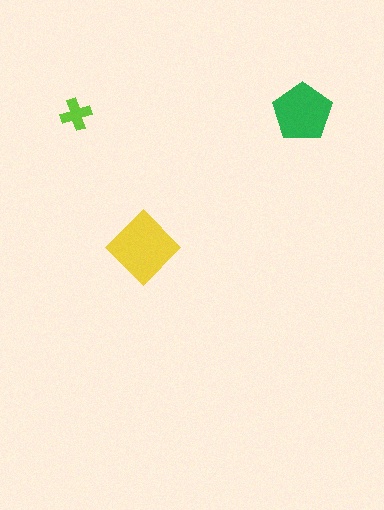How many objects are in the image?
There are 3 objects in the image.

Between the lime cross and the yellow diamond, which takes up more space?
The yellow diamond.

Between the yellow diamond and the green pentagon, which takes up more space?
The yellow diamond.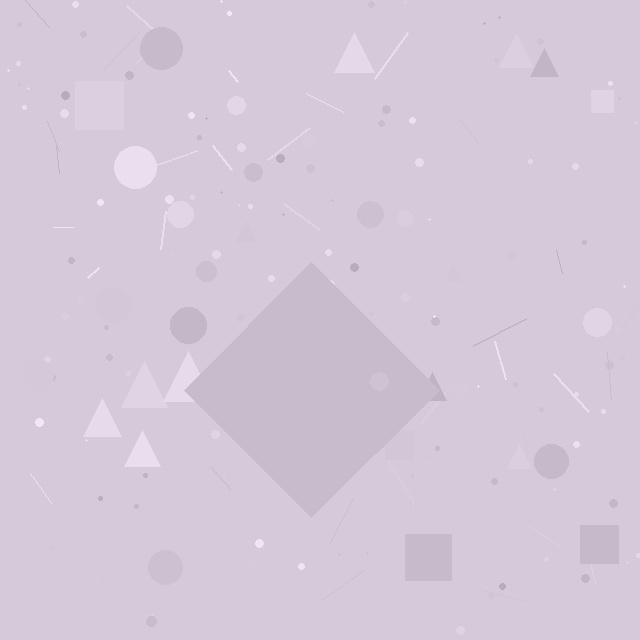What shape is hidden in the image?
A diamond is hidden in the image.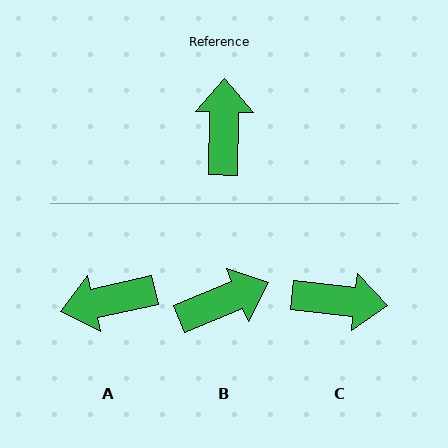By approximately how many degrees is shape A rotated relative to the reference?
Approximately 104 degrees counter-clockwise.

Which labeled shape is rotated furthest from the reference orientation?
A, about 104 degrees away.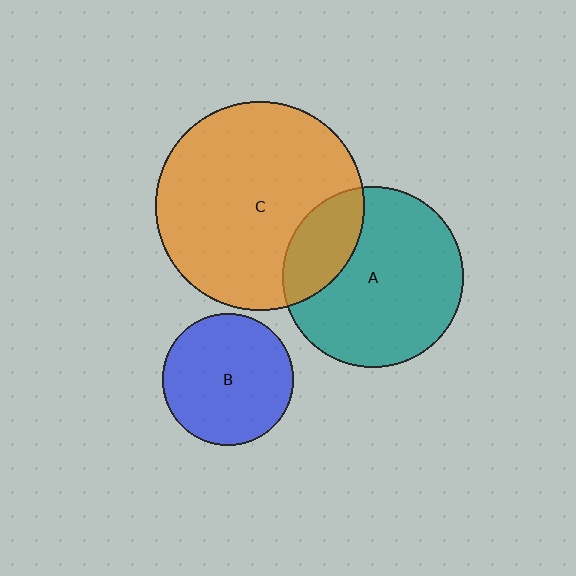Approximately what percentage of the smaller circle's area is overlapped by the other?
Approximately 25%.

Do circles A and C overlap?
Yes.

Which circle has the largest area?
Circle C (orange).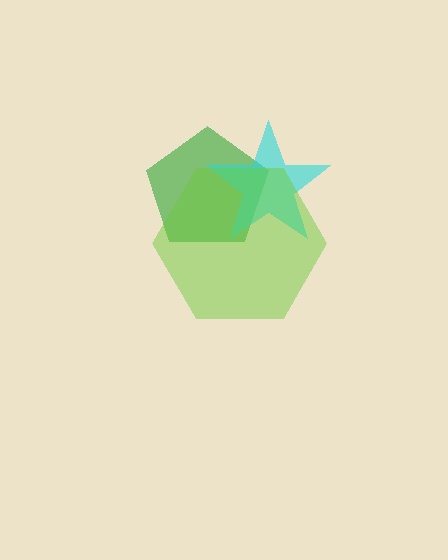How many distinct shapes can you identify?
There are 3 distinct shapes: a green pentagon, a cyan star, a lime hexagon.